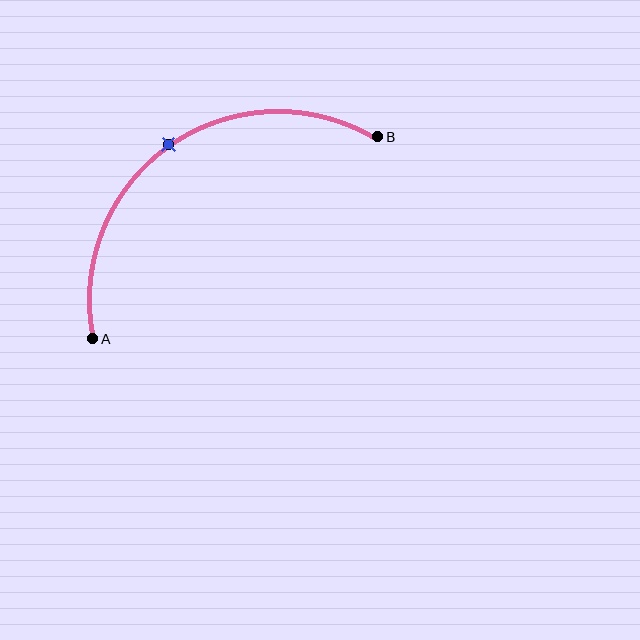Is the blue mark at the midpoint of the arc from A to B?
Yes. The blue mark lies on the arc at equal arc-length from both A and B — it is the arc midpoint.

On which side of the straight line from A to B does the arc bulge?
The arc bulges above and to the left of the straight line connecting A and B.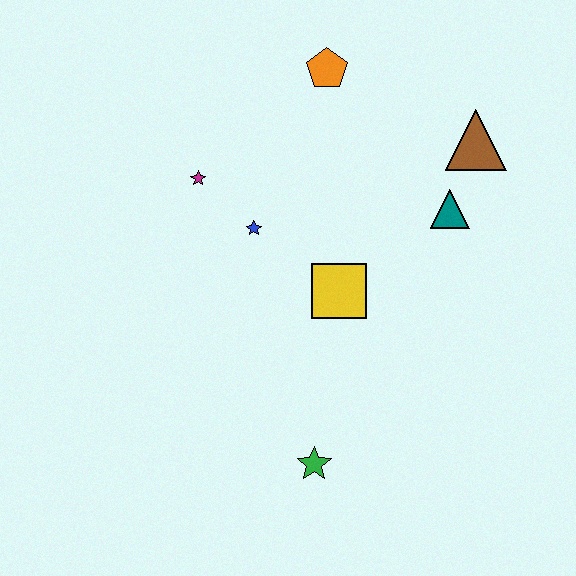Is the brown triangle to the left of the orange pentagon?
No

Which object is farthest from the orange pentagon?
The green star is farthest from the orange pentagon.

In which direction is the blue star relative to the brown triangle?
The blue star is to the left of the brown triangle.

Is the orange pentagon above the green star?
Yes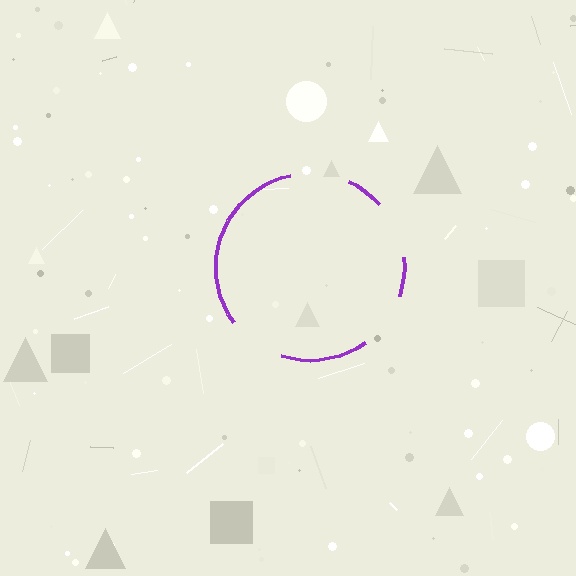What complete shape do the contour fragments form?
The contour fragments form a circle.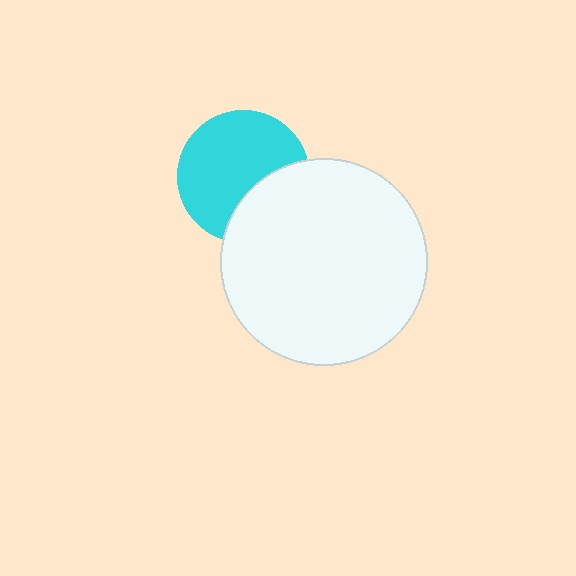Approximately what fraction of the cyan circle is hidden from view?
Roughly 31% of the cyan circle is hidden behind the white circle.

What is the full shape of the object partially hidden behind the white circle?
The partially hidden object is a cyan circle.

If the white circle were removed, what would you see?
You would see the complete cyan circle.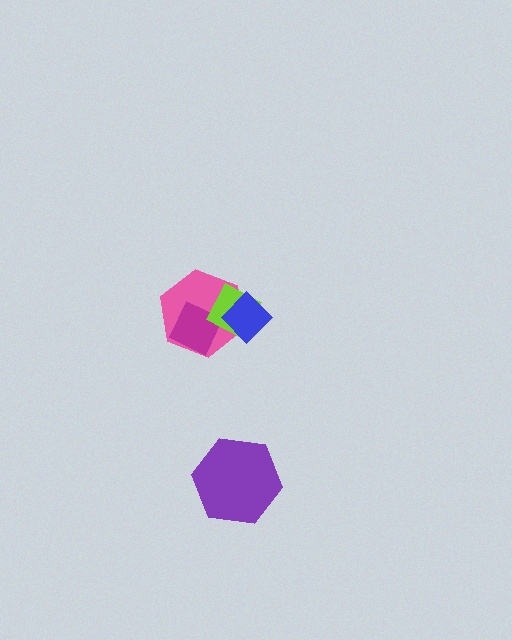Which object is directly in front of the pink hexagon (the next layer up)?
The magenta diamond is directly in front of the pink hexagon.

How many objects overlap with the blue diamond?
2 objects overlap with the blue diamond.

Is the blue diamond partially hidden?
No, no other shape covers it.